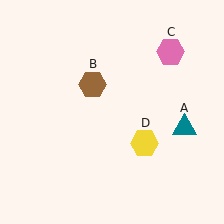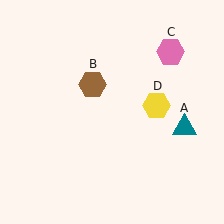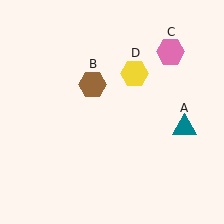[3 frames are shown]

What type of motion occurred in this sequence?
The yellow hexagon (object D) rotated counterclockwise around the center of the scene.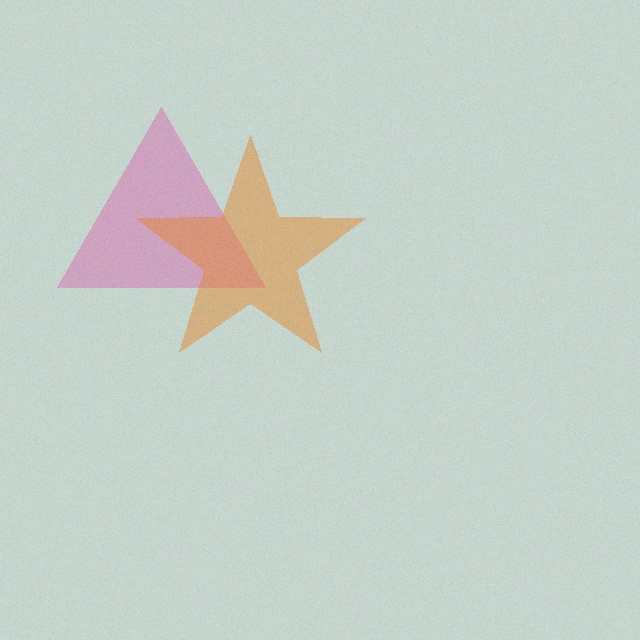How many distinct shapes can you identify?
There are 2 distinct shapes: a pink triangle, an orange star.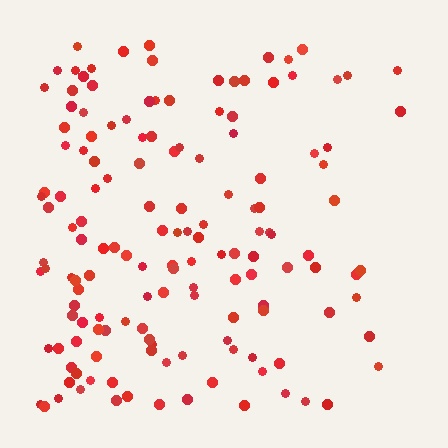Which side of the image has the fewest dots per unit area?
The right.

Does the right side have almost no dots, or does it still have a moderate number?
Still a moderate number, just noticeably fewer than the left.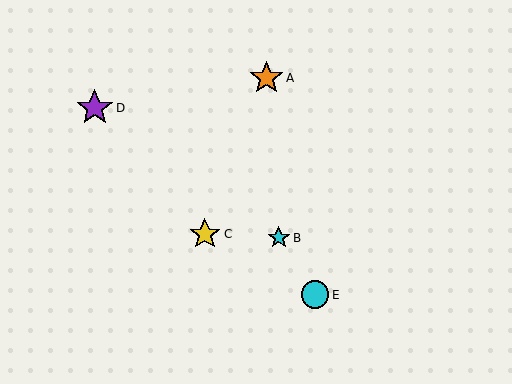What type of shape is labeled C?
Shape C is a yellow star.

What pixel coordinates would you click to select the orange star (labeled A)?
Click at (266, 78) to select the orange star A.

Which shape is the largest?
The purple star (labeled D) is the largest.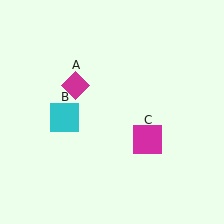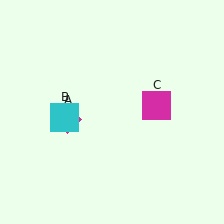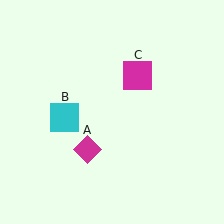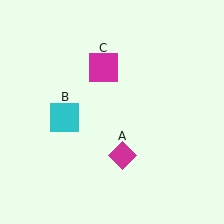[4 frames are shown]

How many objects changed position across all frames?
2 objects changed position: magenta diamond (object A), magenta square (object C).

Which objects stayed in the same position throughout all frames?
Cyan square (object B) remained stationary.